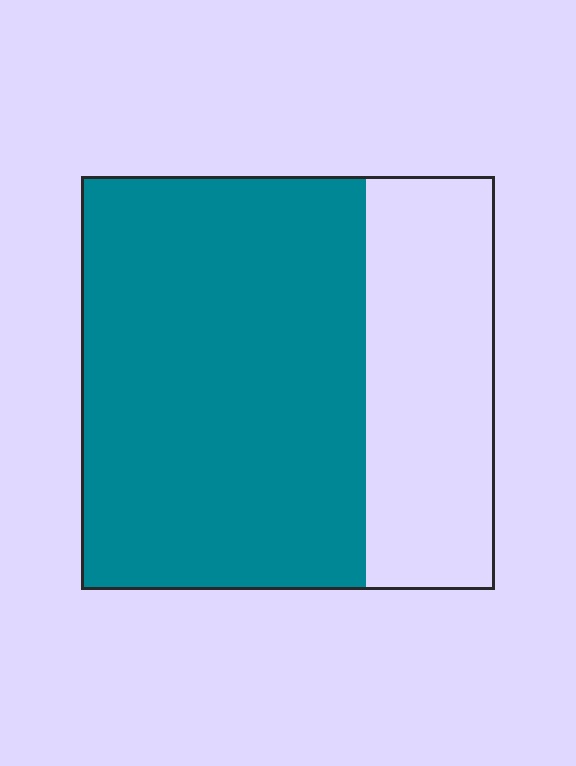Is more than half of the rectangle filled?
Yes.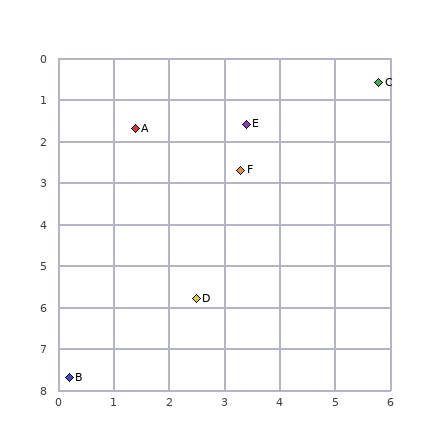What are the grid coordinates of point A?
Point A is at approximately (1.4, 1.7).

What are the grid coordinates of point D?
Point D is at approximately (2.5, 5.8).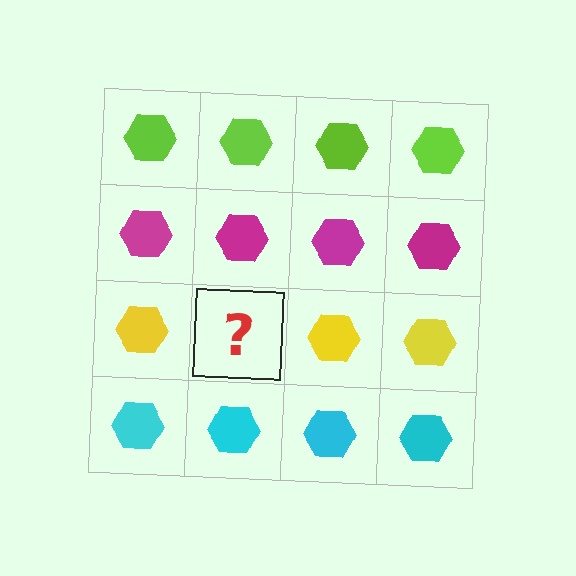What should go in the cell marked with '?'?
The missing cell should contain a yellow hexagon.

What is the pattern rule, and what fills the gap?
The rule is that each row has a consistent color. The gap should be filled with a yellow hexagon.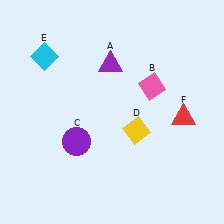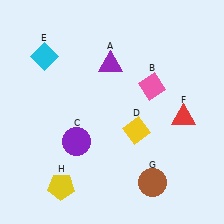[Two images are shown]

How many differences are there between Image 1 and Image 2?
There are 2 differences between the two images.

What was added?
A brown circle (G), a yellow pentagon (H) were added in Image 2.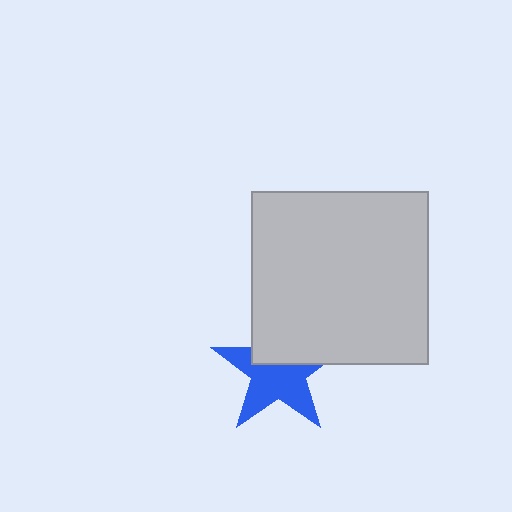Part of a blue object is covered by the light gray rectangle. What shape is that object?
It is a star.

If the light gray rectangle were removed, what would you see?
You would see the complete blue star.